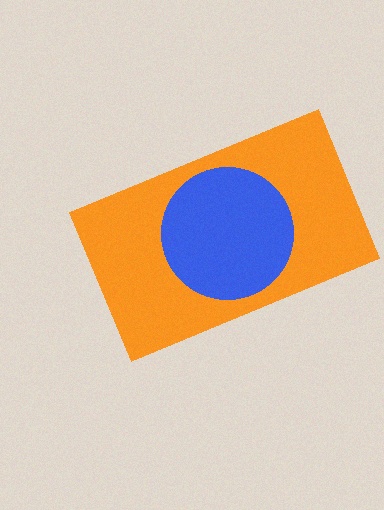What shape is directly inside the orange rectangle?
The blue circle.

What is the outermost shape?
The orange rectangle.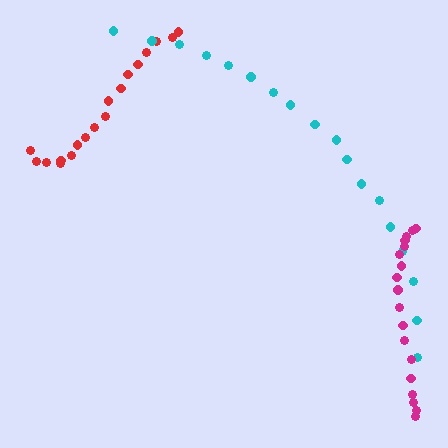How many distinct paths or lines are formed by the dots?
There are 3 distinct paths.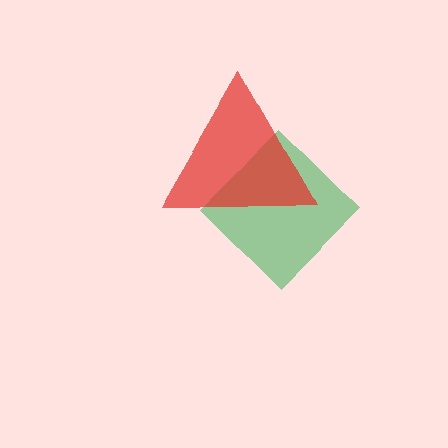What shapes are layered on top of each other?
The layered shapes are: a green diamond, a red triangle.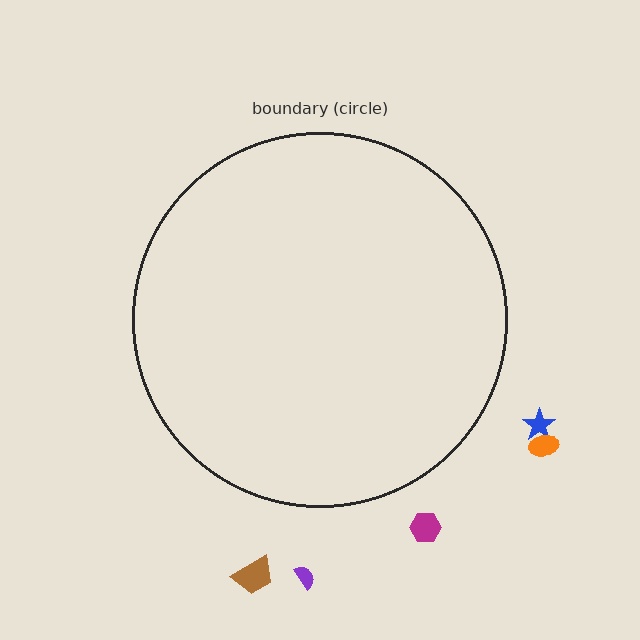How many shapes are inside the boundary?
0 inside, 5 outside.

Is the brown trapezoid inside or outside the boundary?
Outside.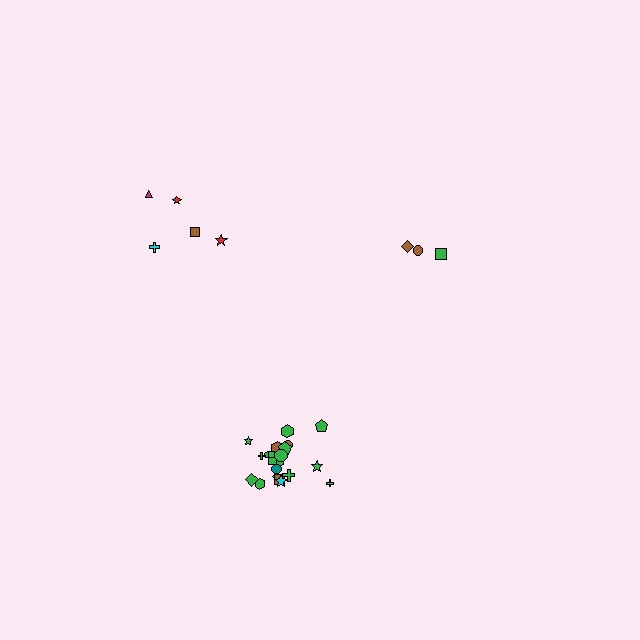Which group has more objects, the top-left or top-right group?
The top-left group.